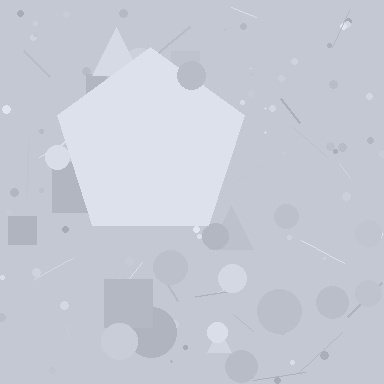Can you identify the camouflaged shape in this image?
The camouflaged shape is a pentagon.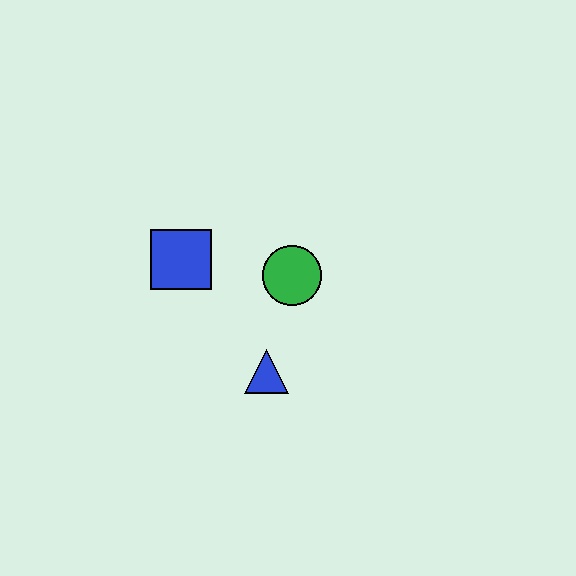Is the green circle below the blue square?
Yes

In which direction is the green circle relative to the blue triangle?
The green circle is above the blue triangle.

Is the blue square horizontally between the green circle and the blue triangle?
No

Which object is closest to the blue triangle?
The green circle is closest to the blue triangle.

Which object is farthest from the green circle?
The blue square is farthest from the green circle.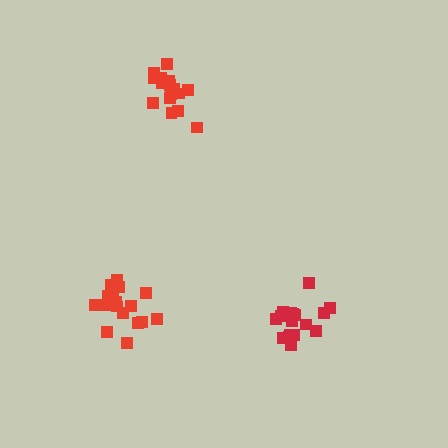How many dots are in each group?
Group 1: 17 dots, Group 2: 18 dots, Group 3: 16 dots (51 total).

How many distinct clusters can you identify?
There are 3 distinct clusters.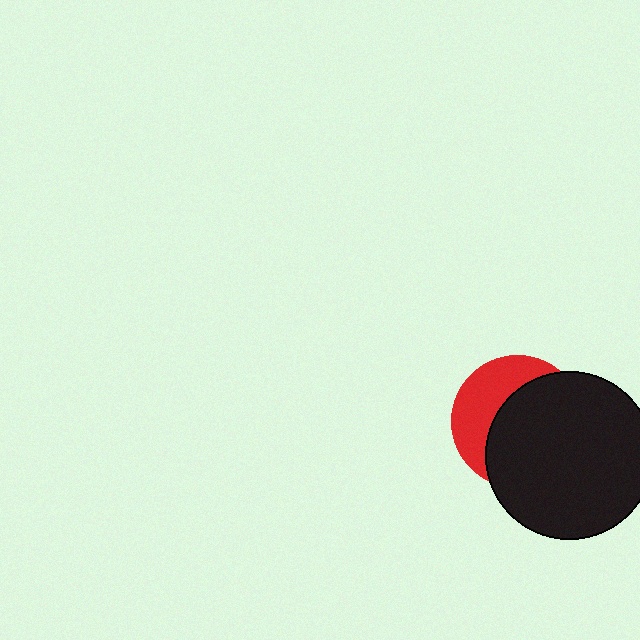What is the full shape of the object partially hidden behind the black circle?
The partially hidden object is a red circle.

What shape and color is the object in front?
The object in front is a black circle.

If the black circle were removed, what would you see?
You would see the complete red circle.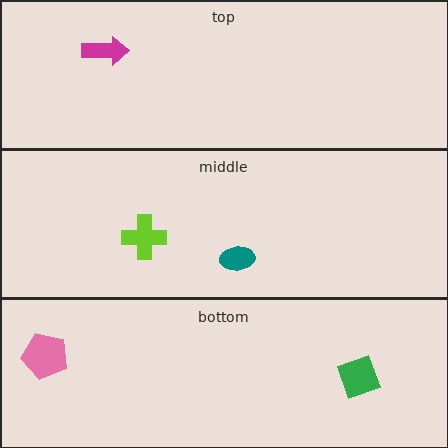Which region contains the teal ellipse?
The middle region.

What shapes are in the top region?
The magenta arrow.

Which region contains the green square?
The bottom region.